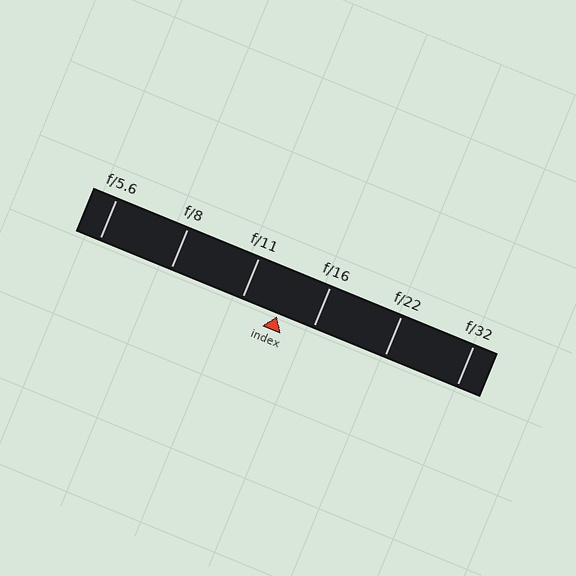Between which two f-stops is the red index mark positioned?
The index mark is between f/11 and f/16.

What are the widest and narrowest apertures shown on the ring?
The widest aperture shown is f/5.6 and the narrowest is f/32.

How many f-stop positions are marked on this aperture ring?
There are 6 f-stop positions marked.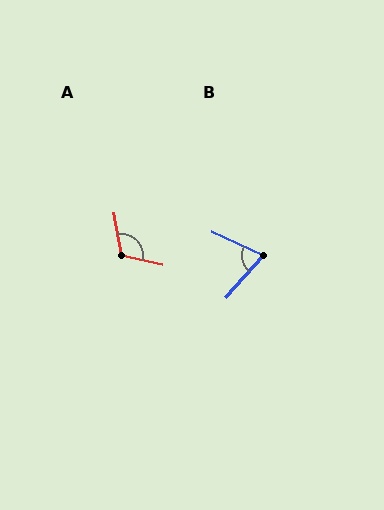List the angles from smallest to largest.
B (73°), A (113°).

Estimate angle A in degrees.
Approximately 113 degrees.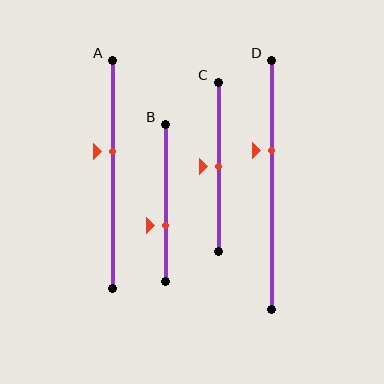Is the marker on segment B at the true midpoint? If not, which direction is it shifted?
No, the marker on segment B is shifted downward by about 15% of the segment length.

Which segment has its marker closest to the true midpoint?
Segment C has its marker closest to the true midpoint.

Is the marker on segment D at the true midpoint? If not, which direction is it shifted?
No, the marker on segment D is shifted upward by about 14% of the segment length.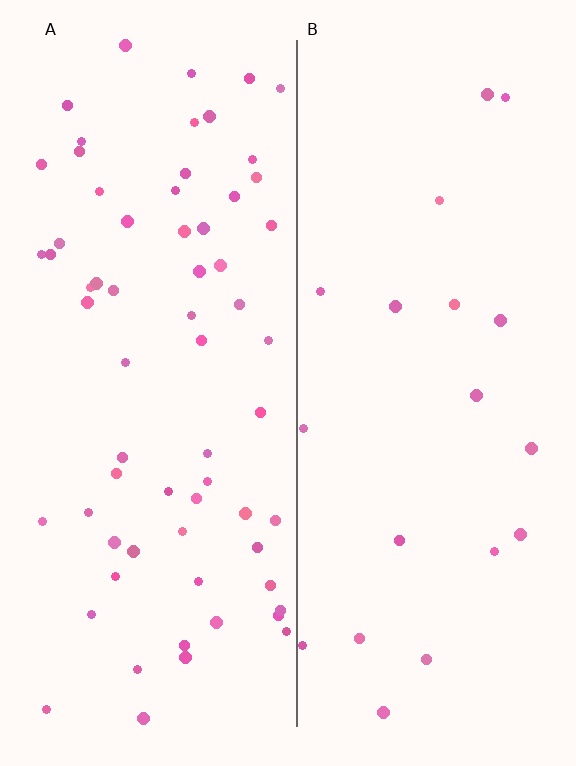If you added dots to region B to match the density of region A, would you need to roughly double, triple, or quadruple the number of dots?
Approximately triple.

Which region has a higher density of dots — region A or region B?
A (the left).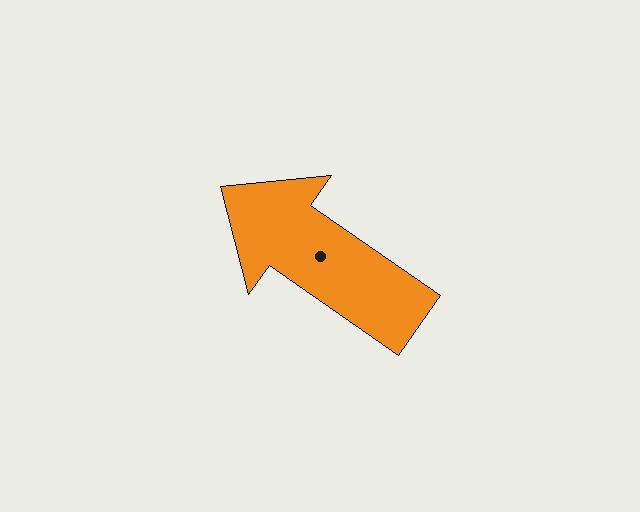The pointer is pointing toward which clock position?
Roughly 10 o'clock.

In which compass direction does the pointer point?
Northwest.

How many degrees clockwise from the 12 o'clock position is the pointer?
Approximately 305 degrees.